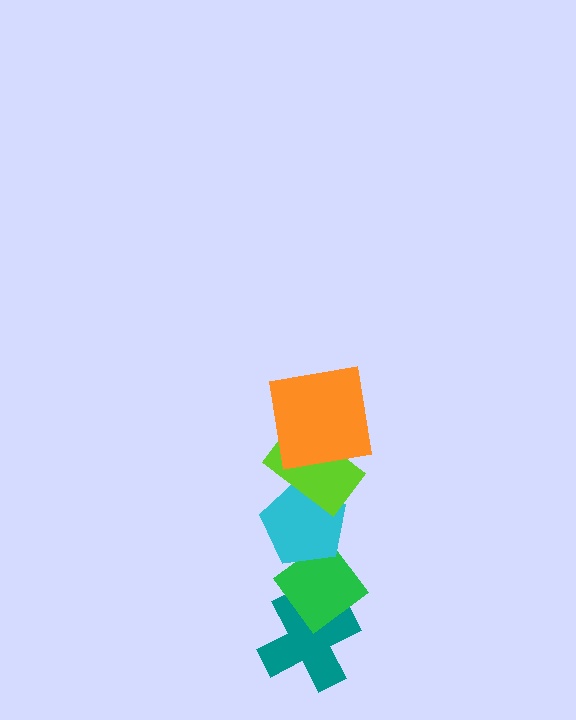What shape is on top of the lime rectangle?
The orange square is on top of the lime rectangle.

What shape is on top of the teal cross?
The green diamond is on top of the teal cross.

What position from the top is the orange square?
The orange square is 1st from the top.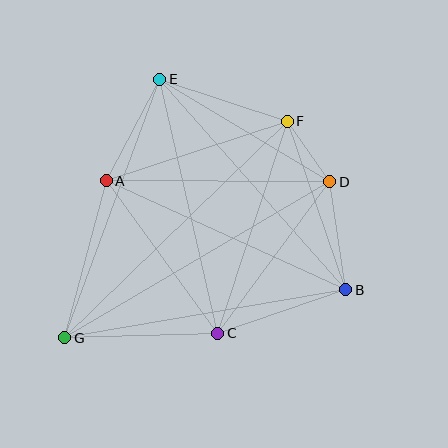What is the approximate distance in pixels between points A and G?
The distance between A and G is approximately 162 pixels.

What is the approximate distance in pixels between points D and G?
The distance between D and G is approximately 308 pixels.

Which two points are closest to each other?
Points D and F are closest to each other.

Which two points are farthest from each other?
Points F and G are farthest from each other.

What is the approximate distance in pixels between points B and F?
The distance between B and F is approximately 178 pixels.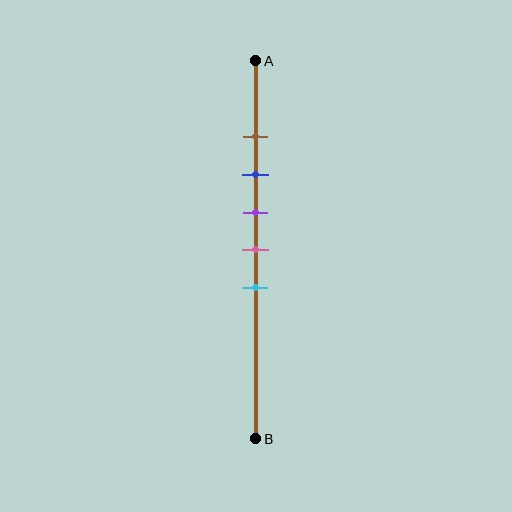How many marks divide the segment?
There are 5 marks dividing the segment.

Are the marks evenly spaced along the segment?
Yes, the marks are approximately evenly spaced.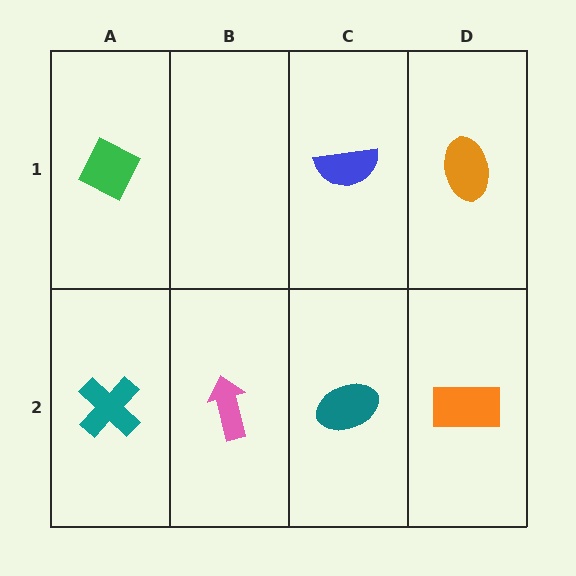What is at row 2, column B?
A pink arrow.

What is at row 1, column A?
A green diamond.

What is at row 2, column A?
A teal cross.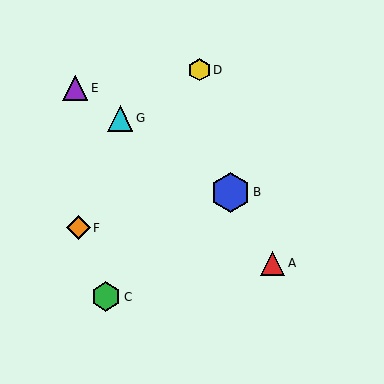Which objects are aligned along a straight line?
Objects B, E, G are aligned along a straight line.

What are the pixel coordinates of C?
Object C is at (106, 297).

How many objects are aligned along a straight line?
3 objects (B, E, G) are aligned along a straight line.